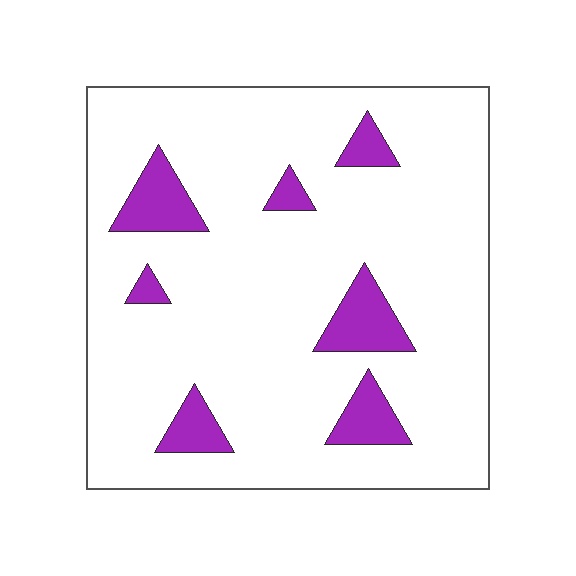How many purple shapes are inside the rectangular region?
7.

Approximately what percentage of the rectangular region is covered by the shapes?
Approximately 10%.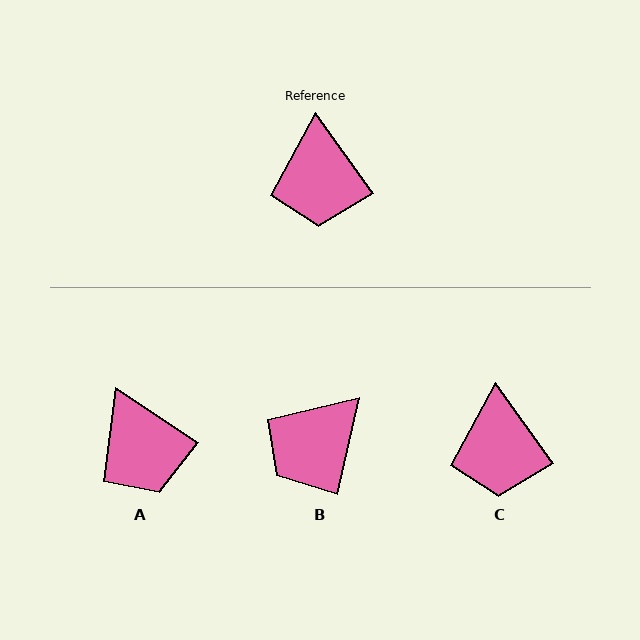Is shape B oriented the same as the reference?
No, it is off by about 48 degrees.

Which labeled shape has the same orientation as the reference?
C.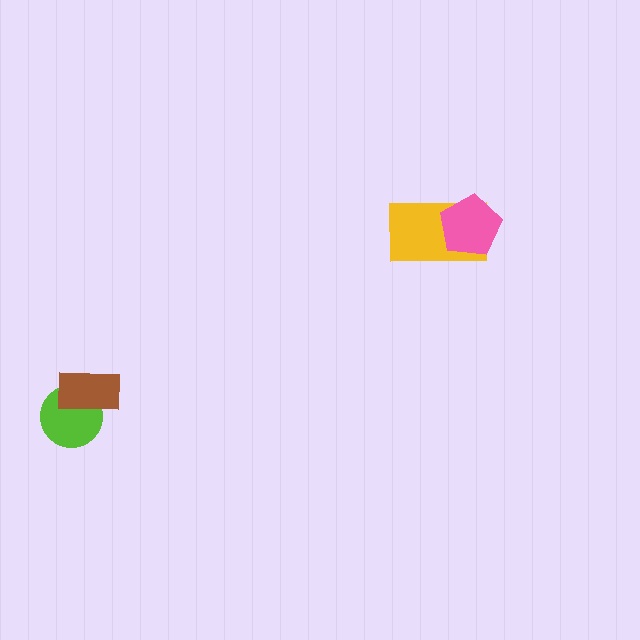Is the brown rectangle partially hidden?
No, no other shape covers it.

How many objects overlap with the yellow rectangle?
1 object overlaps with the yellow rectangle.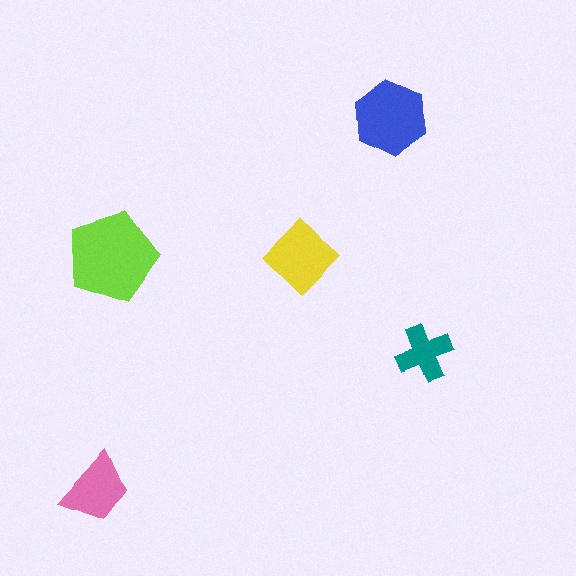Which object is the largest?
The lime pentagon.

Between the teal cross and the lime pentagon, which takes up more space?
The lime pentagon.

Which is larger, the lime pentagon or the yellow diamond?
The lime pentagon.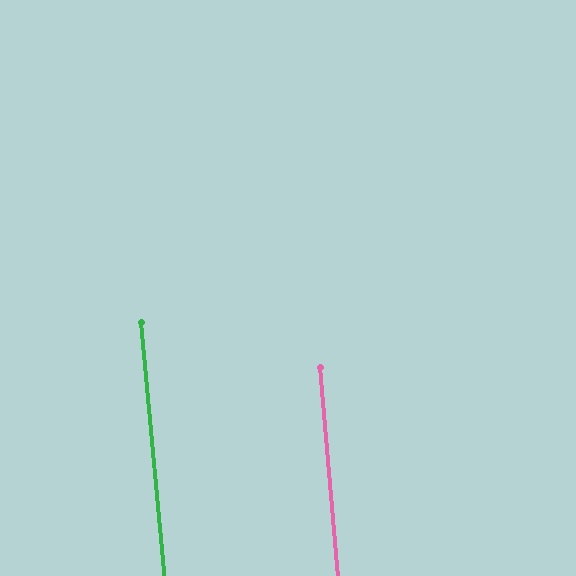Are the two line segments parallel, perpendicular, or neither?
Parallel — their directions differ by only 0.5°.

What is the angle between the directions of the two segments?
Approximately 0 degrees.